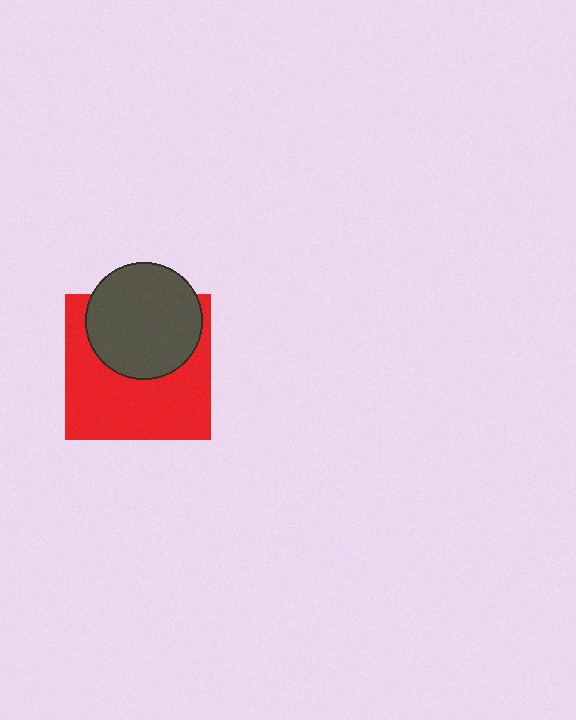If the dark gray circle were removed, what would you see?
You would see the complete red square.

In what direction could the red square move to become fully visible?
The red square could move down. That would shift it out from behind the dark gray circle entirely.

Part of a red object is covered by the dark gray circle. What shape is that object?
It is a square.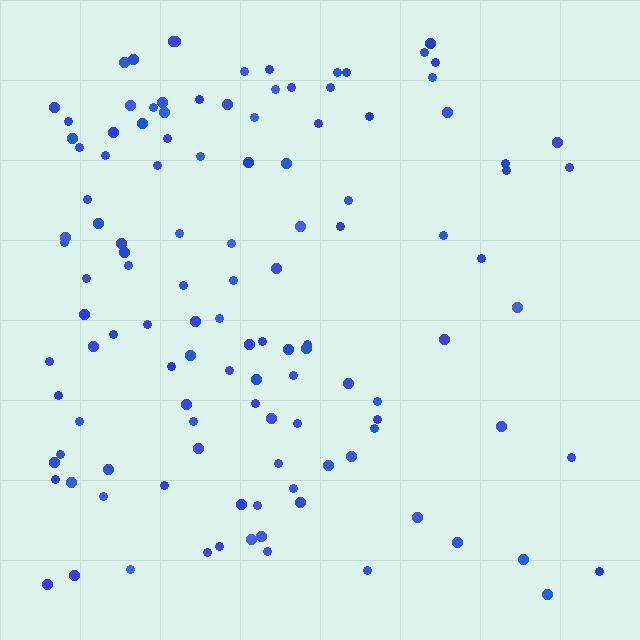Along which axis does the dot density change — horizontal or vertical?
Horizontal.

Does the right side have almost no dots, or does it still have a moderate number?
Still a moderate number, just noticeably fewer than the left.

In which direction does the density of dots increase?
From right to left, with the left side densest.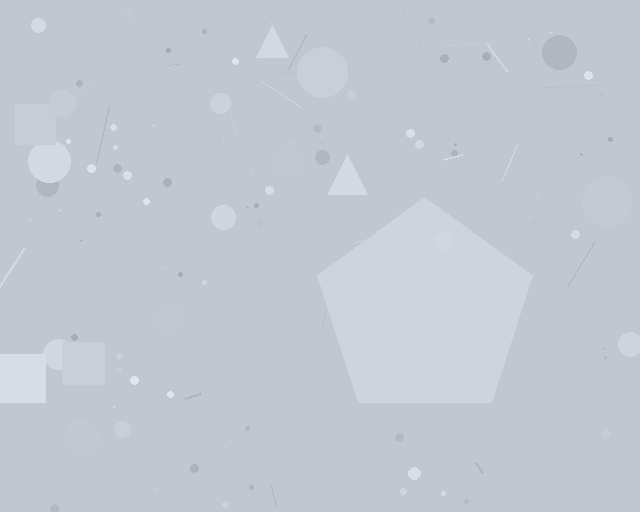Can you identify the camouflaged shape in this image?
The camouflaged shape is a pentagon.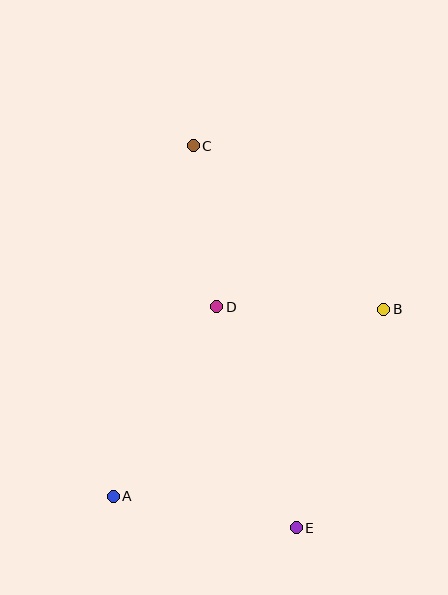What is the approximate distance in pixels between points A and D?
The distance between A and D is approximately 216 pixels.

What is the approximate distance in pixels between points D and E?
The distance between D and E is approximately 235 pixels.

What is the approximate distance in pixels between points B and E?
The distance between B and E is approximately 235 pixels.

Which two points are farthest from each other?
Points C and E are farthest from each other.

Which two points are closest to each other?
Points C and D are closest to each other.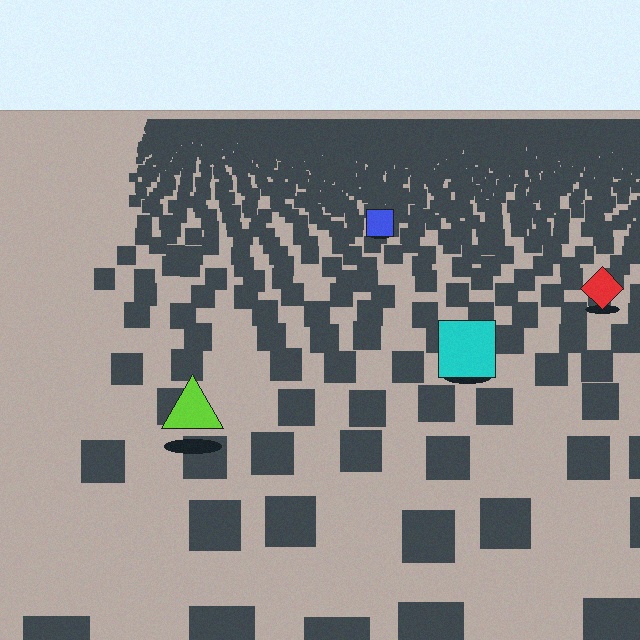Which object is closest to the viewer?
The lime triangle is closest. The texture marks near it are larger and more spread out.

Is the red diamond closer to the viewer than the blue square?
Yes. The red diamond is closer — you can tell from the texture gradient: the ground texture is coarser near it.